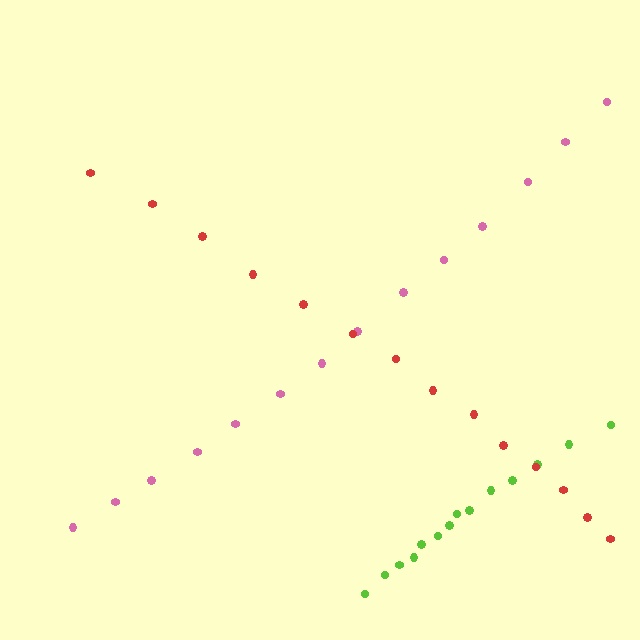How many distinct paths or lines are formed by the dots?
There are 3 distinct paths.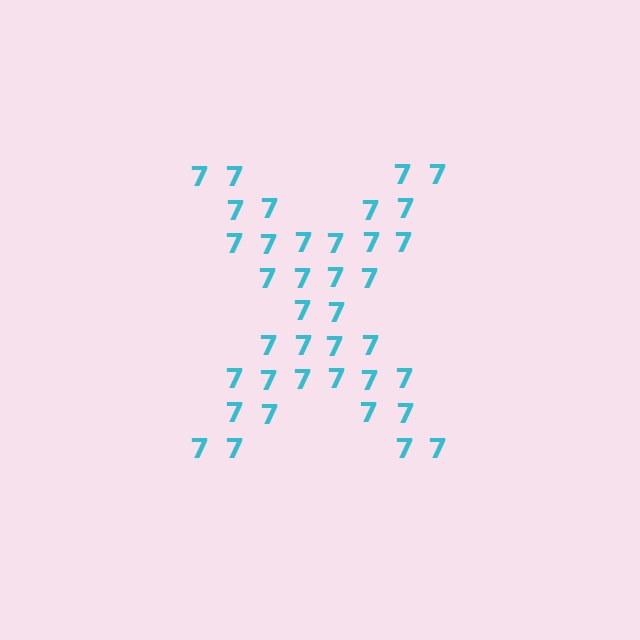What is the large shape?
The large shape is the letter X.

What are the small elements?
The small elements are digit 7's.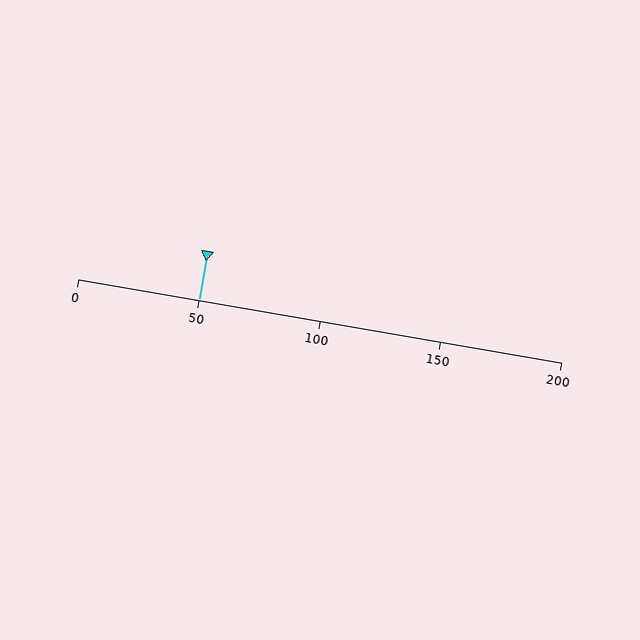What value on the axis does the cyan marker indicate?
The marker indicates approximately 50.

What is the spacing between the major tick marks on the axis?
The major ticks are spaced 50 apart.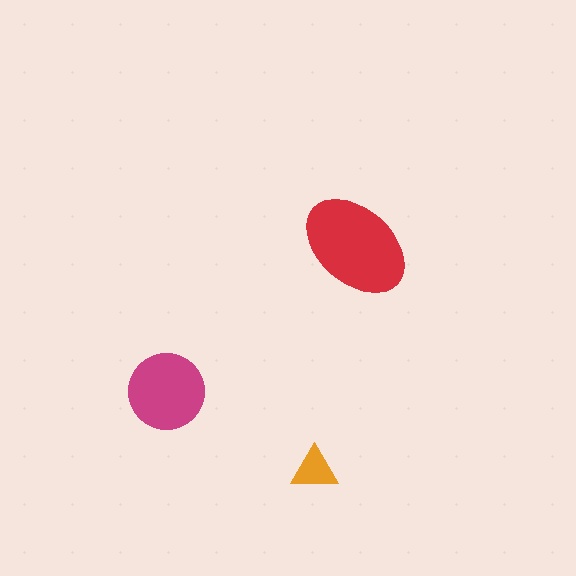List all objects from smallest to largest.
The orange triangle, the magenta circle, the red ellipse.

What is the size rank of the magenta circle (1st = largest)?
2nd.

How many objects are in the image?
There are 3 objects in the image.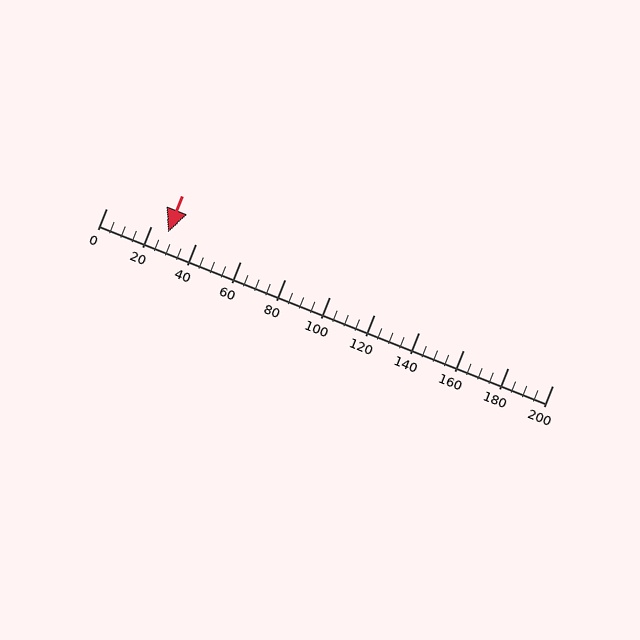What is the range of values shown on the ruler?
The ruler shows values from 0 to 200.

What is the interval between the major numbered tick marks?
The major tick marks are spaced 20 units apart.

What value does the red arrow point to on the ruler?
The red arrow points to approximately 28.